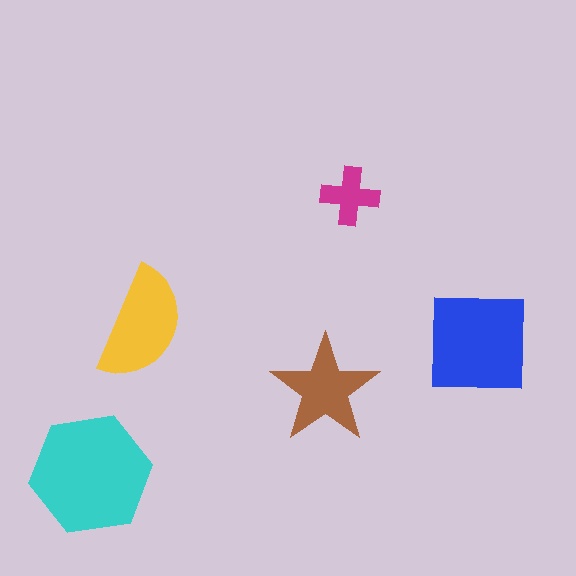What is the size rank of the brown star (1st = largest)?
4th.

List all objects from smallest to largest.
The magenta cross, the brown star, the yellow semicircle, the blue square, the cyan hexagon.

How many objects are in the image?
There are 5 objects in the image.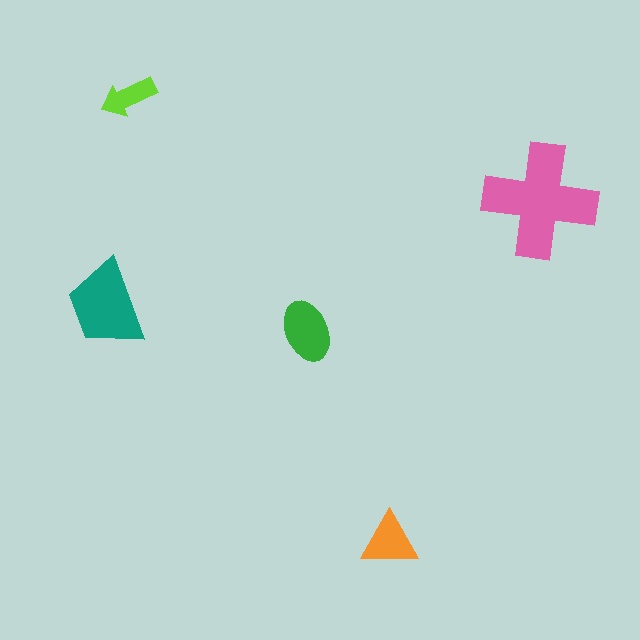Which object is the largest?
The pink cross.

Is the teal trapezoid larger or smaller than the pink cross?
Smaller.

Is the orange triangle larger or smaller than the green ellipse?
Smaller.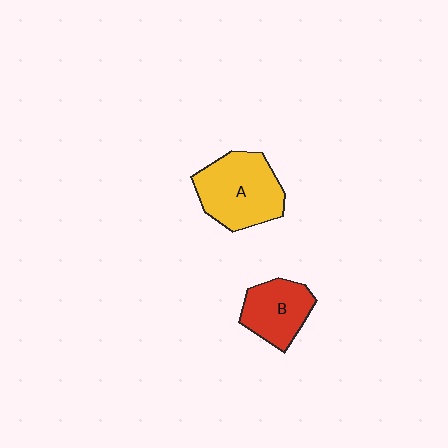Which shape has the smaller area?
Shape B (red).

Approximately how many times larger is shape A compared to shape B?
Approximately 1.5 times.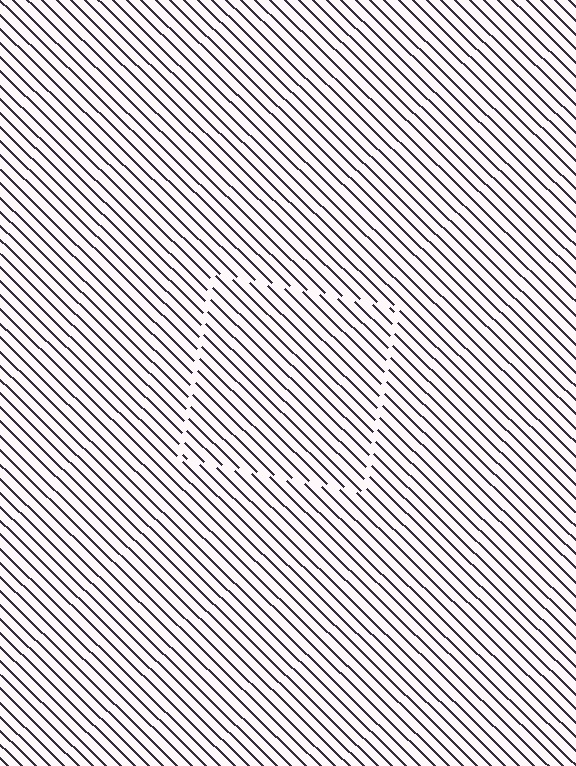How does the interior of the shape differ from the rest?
The interior of the shape contains the same grating, shifted by half a period — the contour is defined by the phase discontinuity where line-ends from the inner and outer gratings abut.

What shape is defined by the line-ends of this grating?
An illusory square. The interior of the shape contains the same grating, shifted by half a period — the contour is defined by the phase discontinuity where line-ends from the inner and outer gratings abut.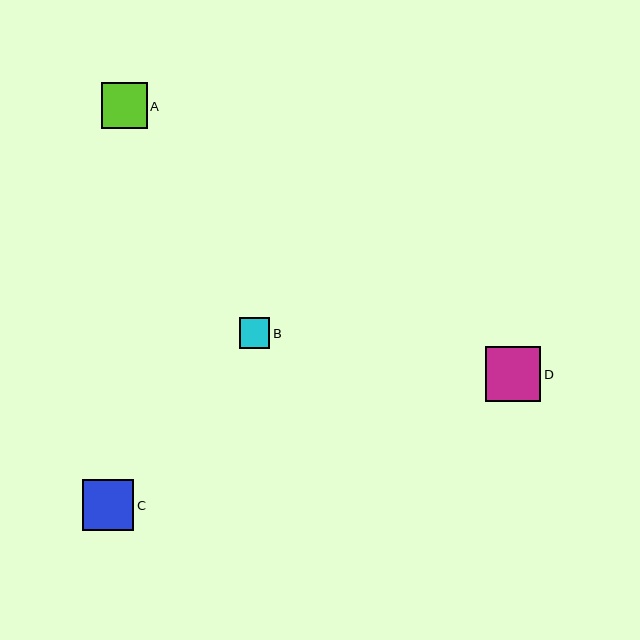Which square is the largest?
Square D is the largest with a size of approximately 55 pixels.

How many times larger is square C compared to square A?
Square C is approximately 1.1 times the size of square A.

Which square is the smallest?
Square B is the smallest with a size of approximately 30 pixels.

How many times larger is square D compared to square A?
Square D is approximately 1.2 times the size of square A.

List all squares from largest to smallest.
From largest to smallest: D, C, A, B.